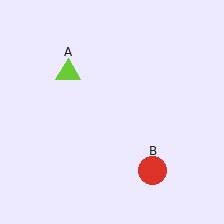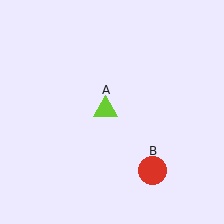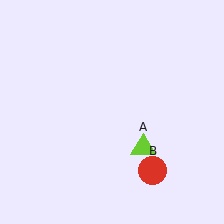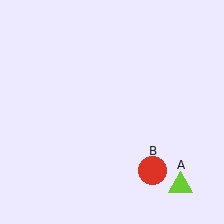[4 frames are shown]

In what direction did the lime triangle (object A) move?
The lime triangle (object A) moved down and to the right.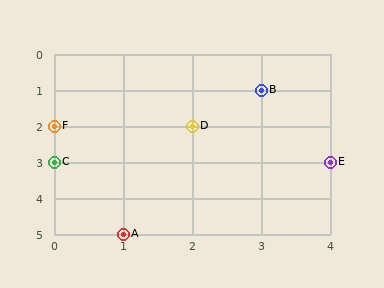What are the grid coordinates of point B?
Point B is at grid coordinates (3, 1).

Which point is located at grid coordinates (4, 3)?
Point E is at (4, 3).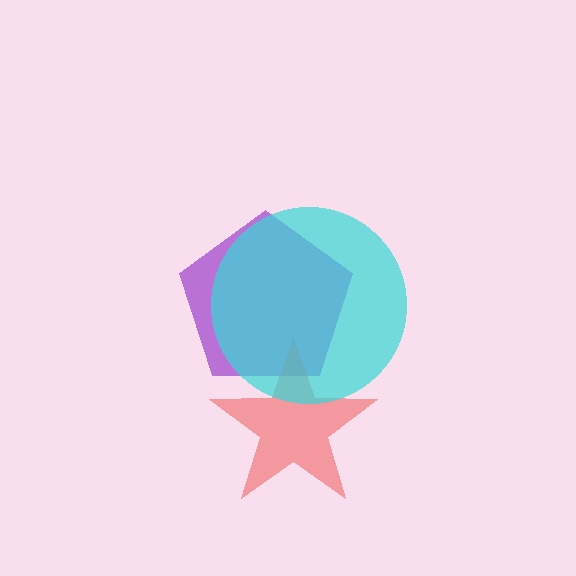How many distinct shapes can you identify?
There are 3 distinct shapes: a purple pentagon, a red star, a cyan circle.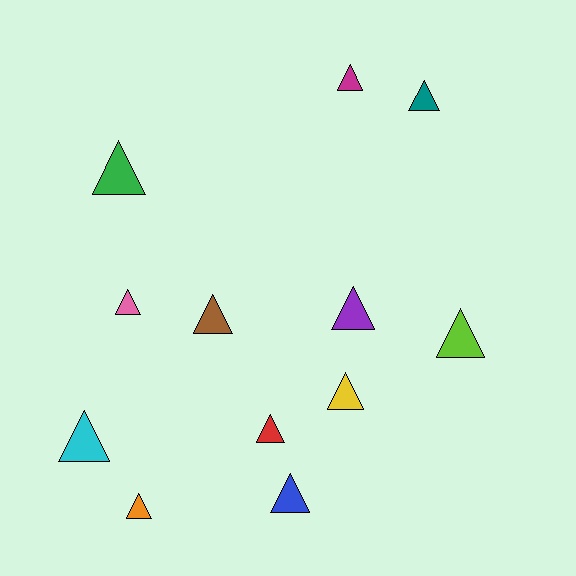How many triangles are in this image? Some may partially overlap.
There are 12 triangles.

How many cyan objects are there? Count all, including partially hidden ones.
There is 1 cyan object.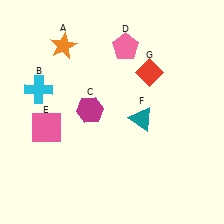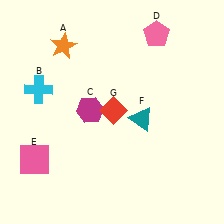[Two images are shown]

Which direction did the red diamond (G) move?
The red diamond (G) moved down.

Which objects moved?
The objects that moved are: the pink pentagon (D), the pink square (E), the red diamond (G).